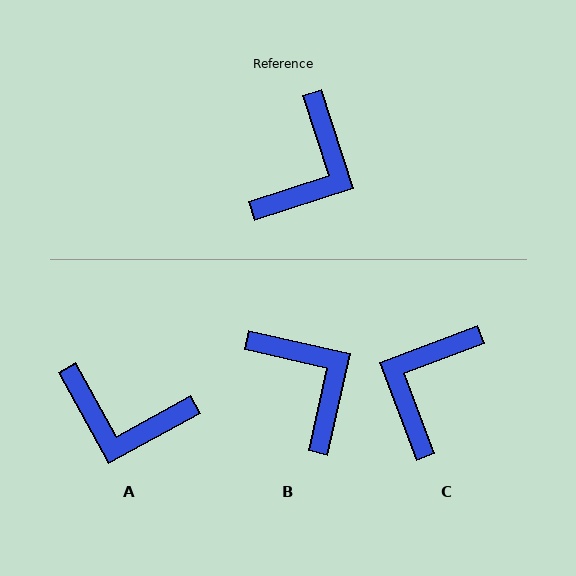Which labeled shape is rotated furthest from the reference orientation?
C, about 177 degrees away.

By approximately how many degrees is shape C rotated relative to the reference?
Approximately 177 degrees clockwise.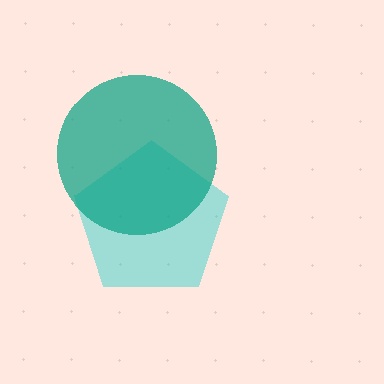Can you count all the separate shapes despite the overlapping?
Yes, there are 2 separate shapes.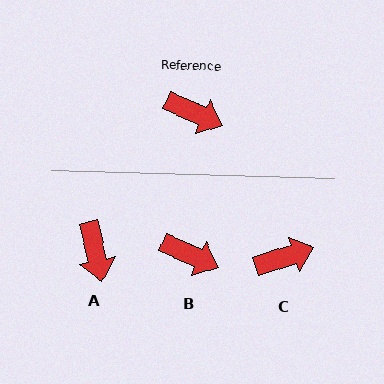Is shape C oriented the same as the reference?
No, it is off by about 42 degrees.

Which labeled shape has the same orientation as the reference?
B.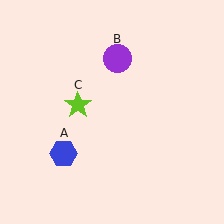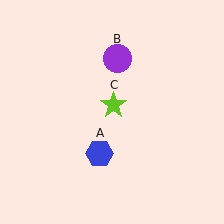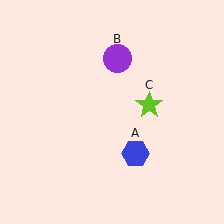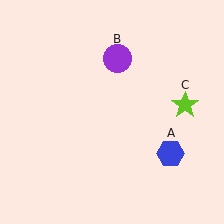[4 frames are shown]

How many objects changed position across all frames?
2 objects changed position: blue hexagon (object A), lime star (object C).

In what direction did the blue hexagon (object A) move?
The blue hexagon (object A) moved right.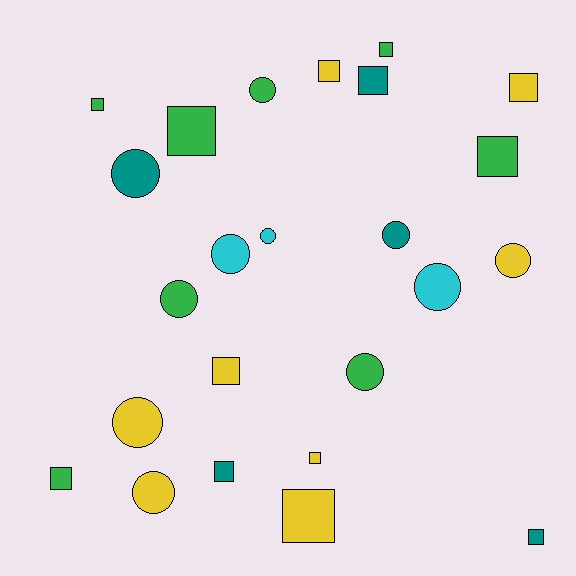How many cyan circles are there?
There are 3 cyan circles.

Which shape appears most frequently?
Square, with 13 objects.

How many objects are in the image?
There are 24 objects.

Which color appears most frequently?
Green, with 8 objects.